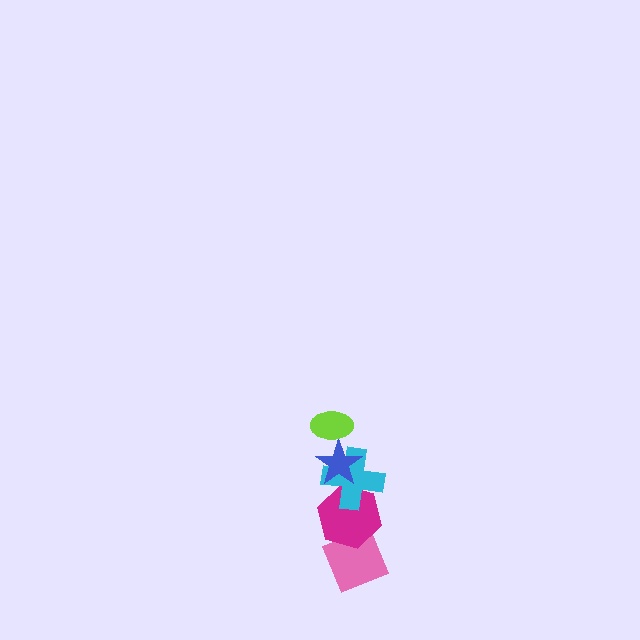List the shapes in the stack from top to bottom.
From top to bottom: the lime ellipse, the blue star, the cyan cross, the magenta hexagon, the pink diamond.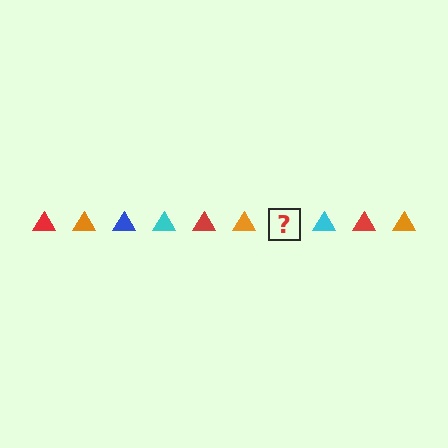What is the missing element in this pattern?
The missing element is a blue triangle.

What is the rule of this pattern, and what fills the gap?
The rule is that the pattern cycles through red, orange, blue, cyan triangles. The gap should be filled with a blue triangle.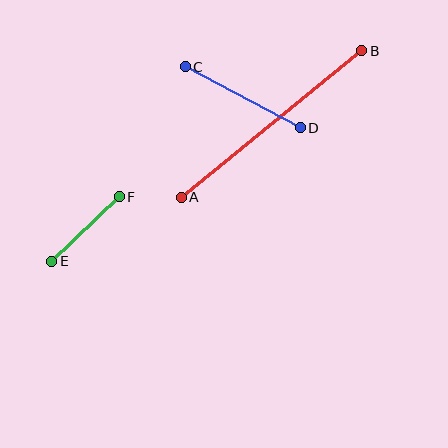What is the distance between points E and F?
The distance is approximately 93 pixels.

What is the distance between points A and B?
The distance is approximately 232 pixels.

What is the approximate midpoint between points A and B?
The midpoint is at approximately (272, 124) pixels.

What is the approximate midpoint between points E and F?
The midpoint is at approximately (85, 229) pixels.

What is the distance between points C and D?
The distance is approximately 130 pixels.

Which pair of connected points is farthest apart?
Points A and B are farthest apart.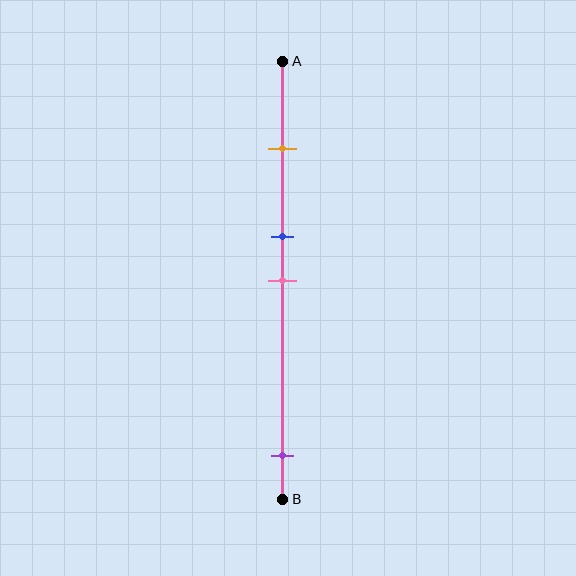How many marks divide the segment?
There are 4 marks dividing the segment.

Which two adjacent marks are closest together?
The blue and pink marks are the closest adjacent pair.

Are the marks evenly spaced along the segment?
No, the marks are not evenly spaced.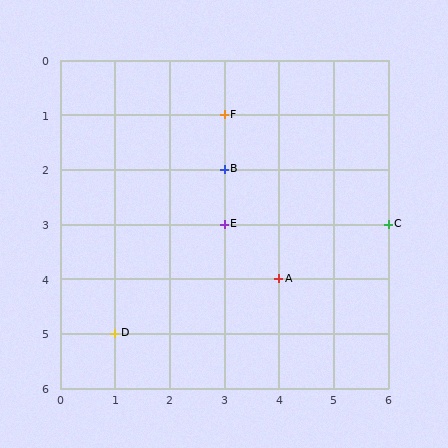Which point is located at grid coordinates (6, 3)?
Point C is at (6, 3).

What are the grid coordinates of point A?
Point A is at grid coordinates (4, 4).